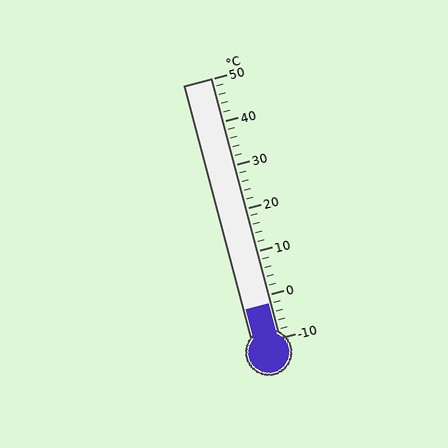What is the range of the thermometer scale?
The thermometer scale ranges from -10°C to 50°C.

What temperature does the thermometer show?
The thermometer shows approximately -2°C.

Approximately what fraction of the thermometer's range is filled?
The thermometer is filled to approximately 15% of its range.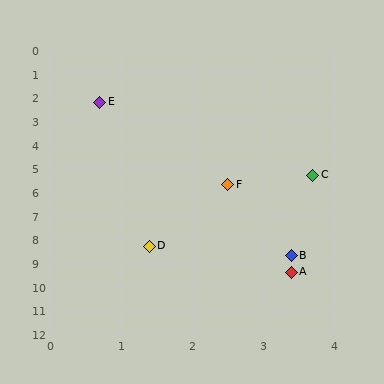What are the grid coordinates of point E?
Point E is at approximately (0.7, 2.2).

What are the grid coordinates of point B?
Point B is at approximately (3.4, 8.7).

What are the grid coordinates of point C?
Point C is at approximately (3.7, 5.3).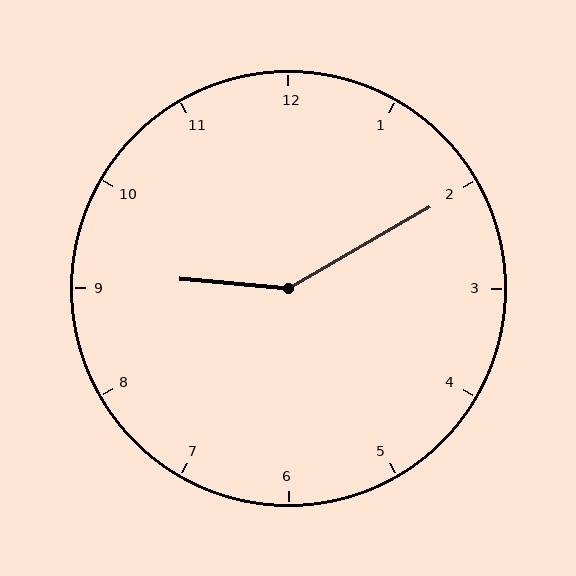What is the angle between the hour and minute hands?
Approximately 145 degrees.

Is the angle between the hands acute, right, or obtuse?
It is obtuse.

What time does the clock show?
9:10.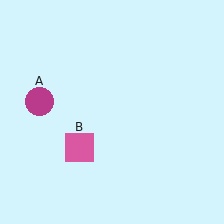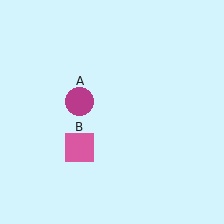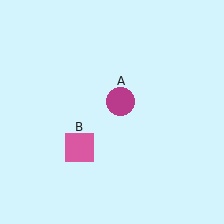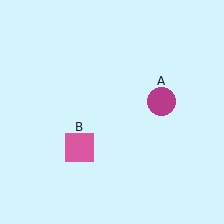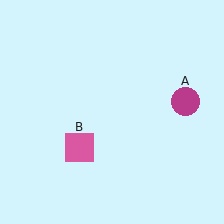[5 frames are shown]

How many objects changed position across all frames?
1 object changed position: magenta circle (object A).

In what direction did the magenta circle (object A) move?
The magenta circle (object A) moved right.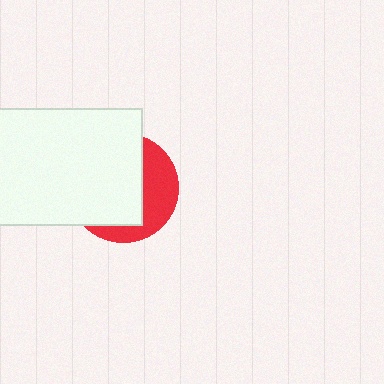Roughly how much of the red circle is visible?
A small part of it is visible (roughly 36%).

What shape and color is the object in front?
The object in front is a white rectangle.